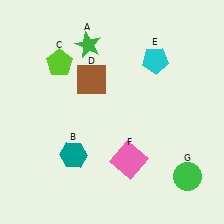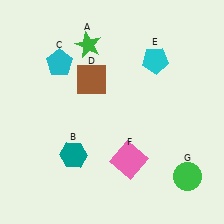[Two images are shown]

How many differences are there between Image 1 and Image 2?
There is 1 difference between the two images.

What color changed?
The pentagon (C) changed from lime in Image 1 to cyan in Image 2.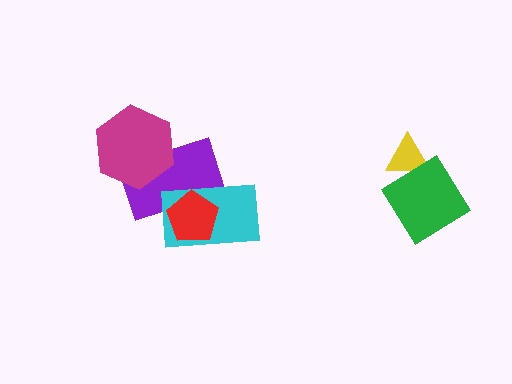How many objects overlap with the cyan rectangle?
2 objects overlap with the cyan rectangle.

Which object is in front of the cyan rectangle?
The red pentagon is in front of the cyan rectangle.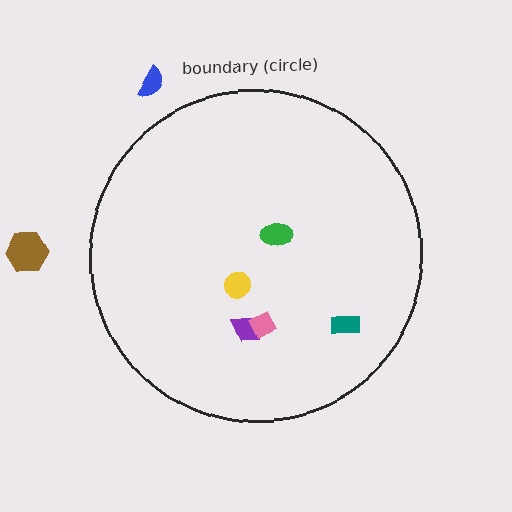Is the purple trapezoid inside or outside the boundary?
Inside.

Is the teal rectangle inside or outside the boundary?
Inside.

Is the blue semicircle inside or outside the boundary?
Outside.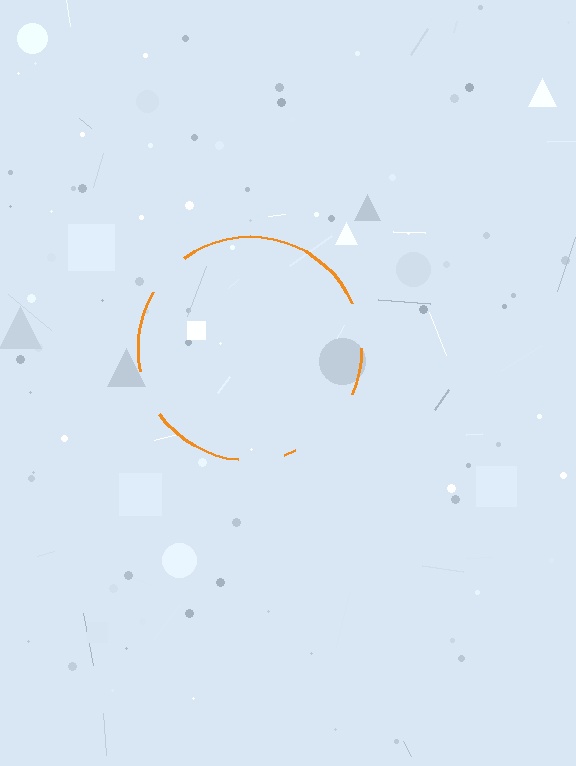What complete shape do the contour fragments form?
The contour fragments form a circle.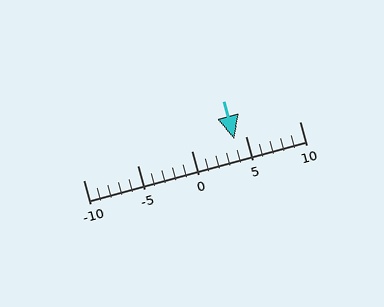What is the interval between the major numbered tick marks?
The major tick marks are spaced 5 units apart.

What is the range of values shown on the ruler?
The ruler shows values from -10 to 10.